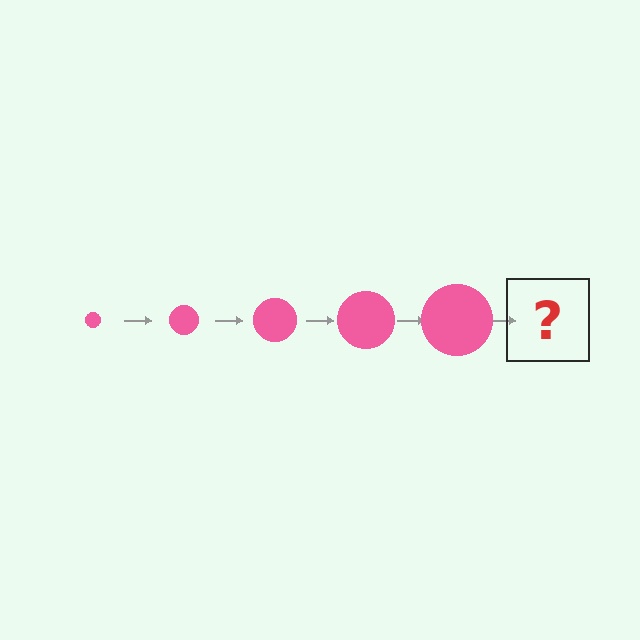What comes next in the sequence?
The next element should be a pink circle, larger than the previous one.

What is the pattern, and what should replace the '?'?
The pattern is that the circle gets progressively larger each step. The '?' should be a pink circle, larger than the previous one.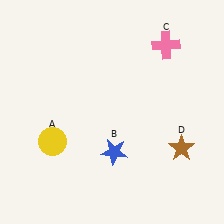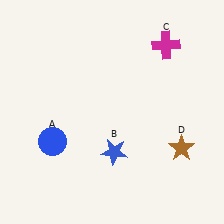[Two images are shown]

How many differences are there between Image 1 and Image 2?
There are 2 differences between the two images.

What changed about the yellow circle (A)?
In Image 1, A is yellow. In Image 2, it changed to blue.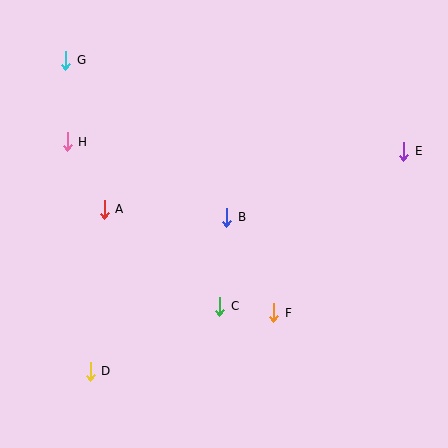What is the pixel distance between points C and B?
The distance between C and B is 89 pixels.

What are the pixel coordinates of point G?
Point G is at (66, 60).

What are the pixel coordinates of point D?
Point D is at (90, 371).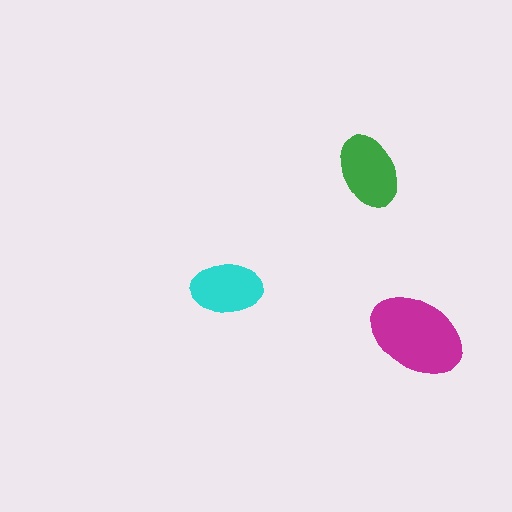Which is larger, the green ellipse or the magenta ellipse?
The magenta one.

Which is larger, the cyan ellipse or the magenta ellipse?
The magenta one.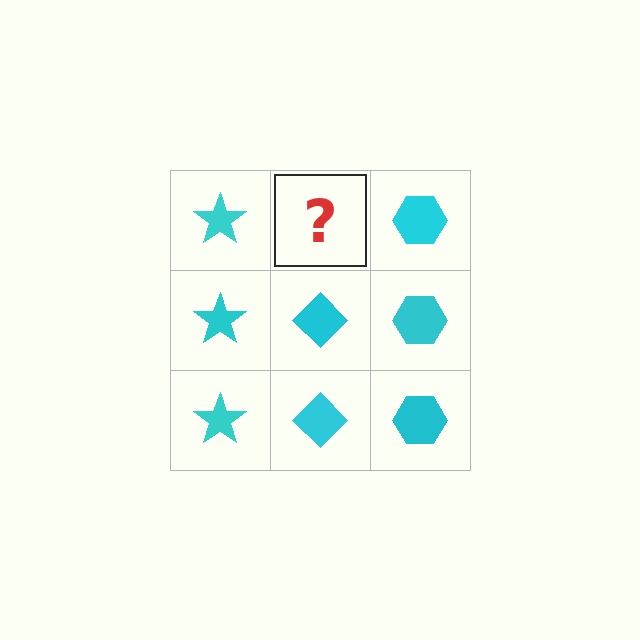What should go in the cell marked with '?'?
The missing cell should contain a cyan diamond.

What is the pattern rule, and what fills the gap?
The rule is that each column has a consistent shape. The gap should be filled with a cyan diamond.